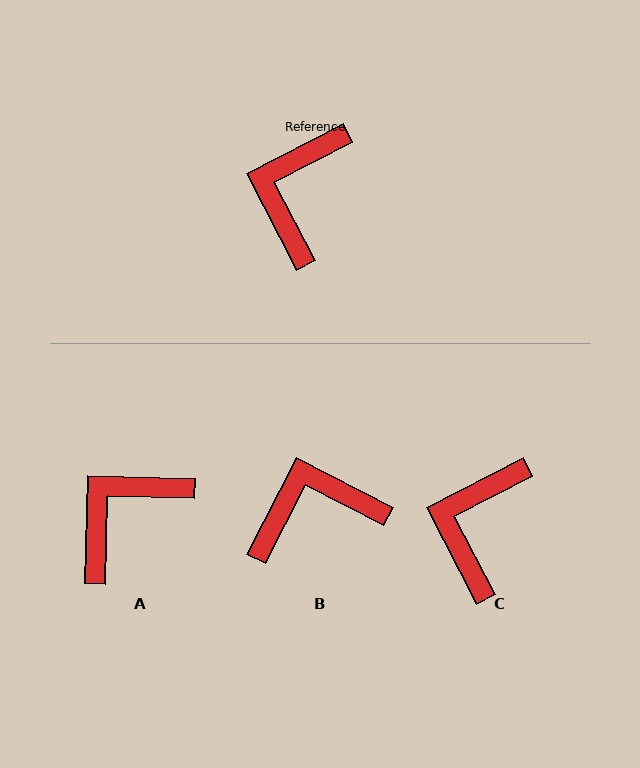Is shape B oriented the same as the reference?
No, it is off by about 55 degrees.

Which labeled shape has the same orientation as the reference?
C.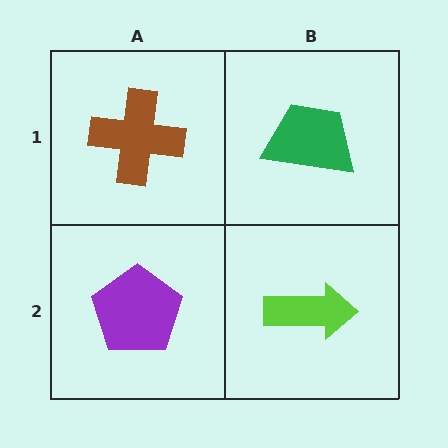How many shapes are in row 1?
2 shapes.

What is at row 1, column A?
A brown cross.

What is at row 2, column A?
A purple pentagon.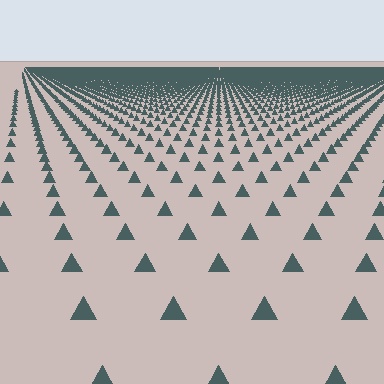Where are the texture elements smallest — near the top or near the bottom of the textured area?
Near the top.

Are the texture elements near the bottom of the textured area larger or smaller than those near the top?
Larger. Near the bottom, elements are closer to the viewer and appear at a bigger on-screen size.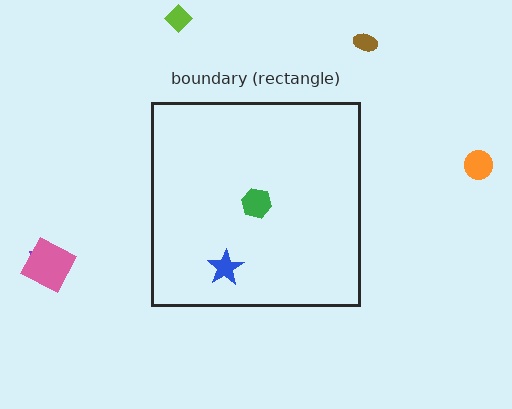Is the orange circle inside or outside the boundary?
Outside.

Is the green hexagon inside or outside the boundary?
Inside.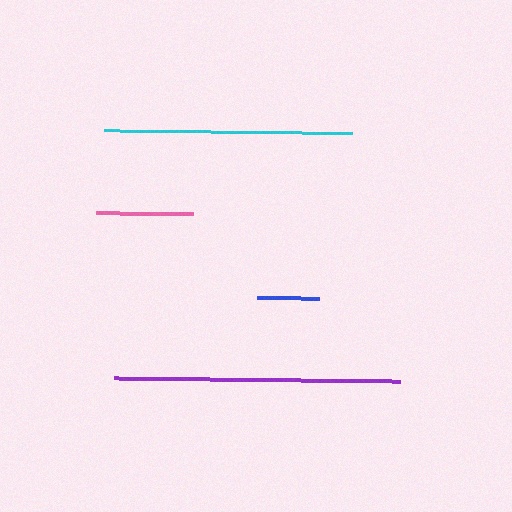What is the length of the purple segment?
The purple segment is approximately 286 pixels long.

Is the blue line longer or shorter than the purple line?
The purple line is longer than the blue line.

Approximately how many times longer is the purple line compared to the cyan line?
The purple line is approximately 1.2 times the length of the cyan line.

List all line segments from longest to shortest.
From longest to shortest: purple, cyan, pink, blue.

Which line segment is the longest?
The purple line is the longest at approximately 286 pixels.